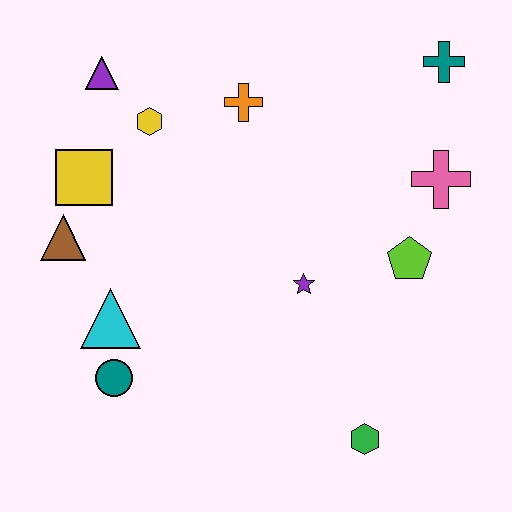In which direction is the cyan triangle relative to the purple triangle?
The cyan triangle is below the purple triangle.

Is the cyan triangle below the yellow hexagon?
Yes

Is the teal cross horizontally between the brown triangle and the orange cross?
No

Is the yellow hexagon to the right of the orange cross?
No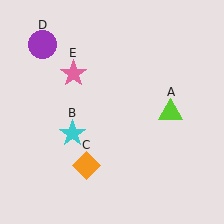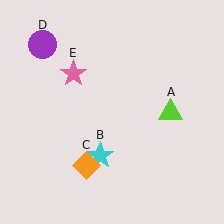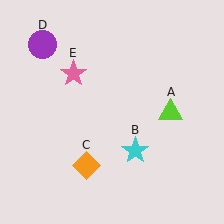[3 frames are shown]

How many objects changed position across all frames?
1 object changed position: cyan star (object B).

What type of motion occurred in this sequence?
The cyan star (object B) rotated counterclockwise around the center of the scene.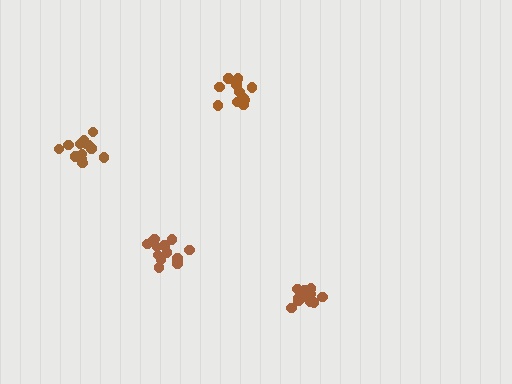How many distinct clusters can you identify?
There are 4 distinct clusters.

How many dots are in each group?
Group 1: 11 dots, Group 2: 13 dots, Group 3: 12 dots, Group 4: 13 dots (49 total).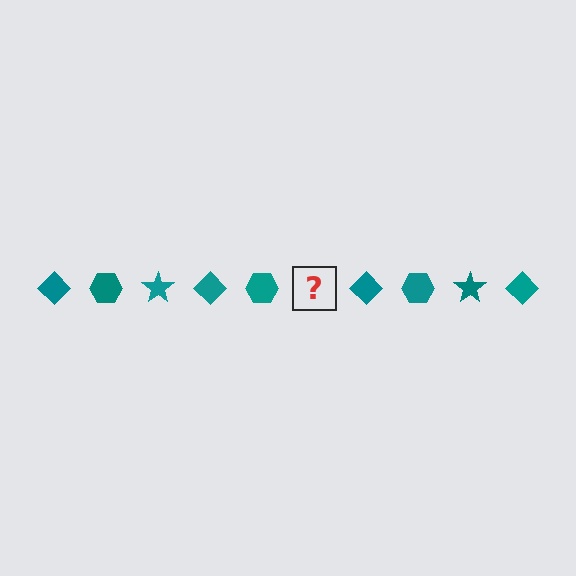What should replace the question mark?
The question mark should be replaced with a teal star.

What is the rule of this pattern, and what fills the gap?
The rule is that the pattern cycles through diamond, hexagon, star shapes in teal. The gap should be filled with a teal star.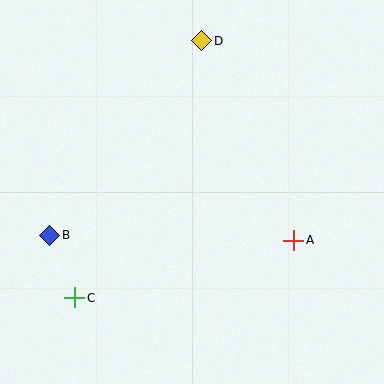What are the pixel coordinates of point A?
Point A is at (294, 240).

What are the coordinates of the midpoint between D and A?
The midpoint between D and A is at (248, 141).